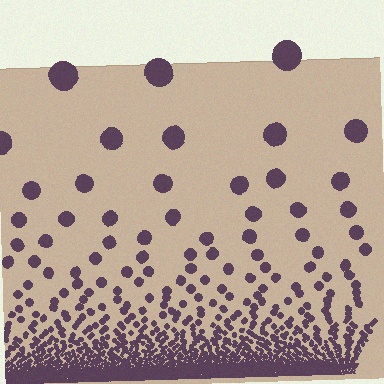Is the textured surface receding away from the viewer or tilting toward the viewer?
The surface appears to tilt toward the viewer. Texture elements get larger and sparser toward the top.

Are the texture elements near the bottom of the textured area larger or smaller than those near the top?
Smaller. The gradient is inverted — elements near the bottom are smaller and denser.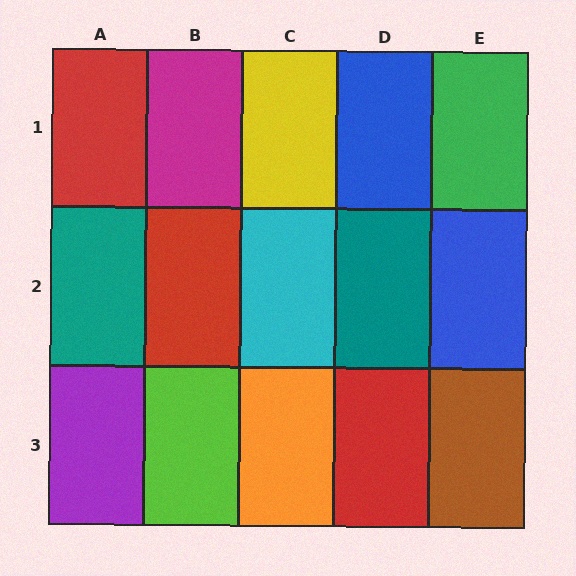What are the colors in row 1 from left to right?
Red, magenta, yellow, blue, green.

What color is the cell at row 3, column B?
Lime.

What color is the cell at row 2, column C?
Cyan.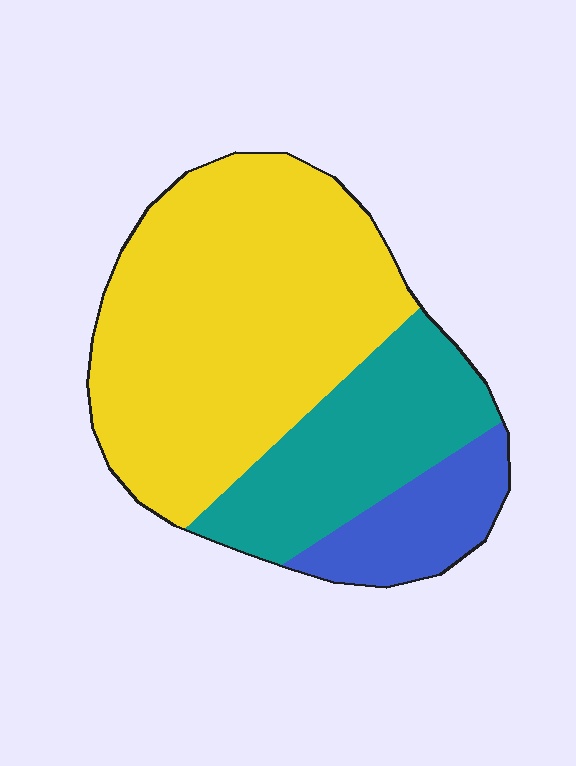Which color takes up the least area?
Blue, at roughly 15%.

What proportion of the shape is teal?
Teal covers 26% of the shape.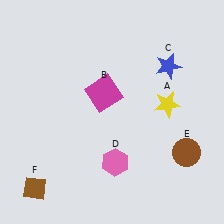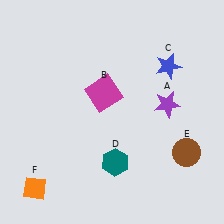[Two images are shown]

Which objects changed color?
A changed from yellow to purple. D changed from pink to teal. F changed from brown to orange.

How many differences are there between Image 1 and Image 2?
There are 3 differences between the two images.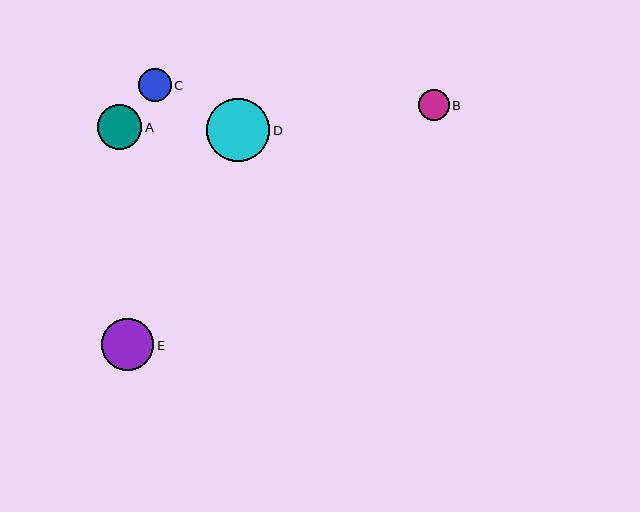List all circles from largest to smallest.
From largest to smallest: D, E, A, C, B.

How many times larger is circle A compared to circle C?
Circle A is approximately 1.3 times the size of circle C.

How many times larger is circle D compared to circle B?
Circle D is approximately 2.1 times the size of circle B.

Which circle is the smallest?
Circle B is the smallest with a size of approximately 31 pixels.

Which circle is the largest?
Circle D is the largest with a size of approximately 63 pixels.